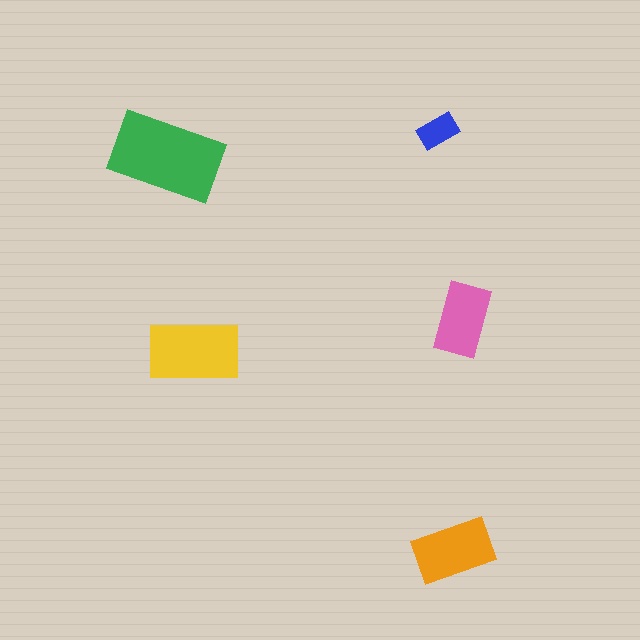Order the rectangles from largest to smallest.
the green one, the yellow one, the orange one, the pink one, the blue one.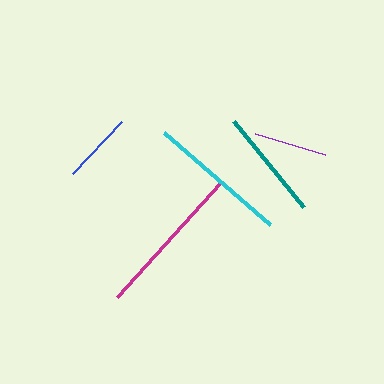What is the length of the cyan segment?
The cyan segment is approximately 140 pixels long.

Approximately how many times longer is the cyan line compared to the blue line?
The cyan line is approximately 2.0 times the length of the blue line.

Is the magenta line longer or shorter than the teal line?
The magenta line is longer than the teal line.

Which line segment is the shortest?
The blue line is the shortest at approximately 72 pixels.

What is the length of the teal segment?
The teal segment is approximately 110 pixels long.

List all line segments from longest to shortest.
From longest to shortest: magenta, cyan, teal, purple, blue.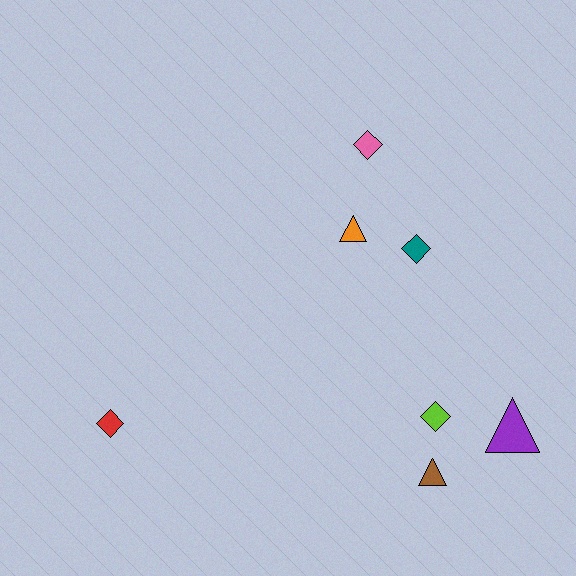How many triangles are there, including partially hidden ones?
There are 3 triangles.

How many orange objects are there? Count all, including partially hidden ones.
There is 1 orange object.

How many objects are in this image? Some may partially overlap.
There are 7 objects.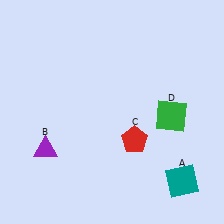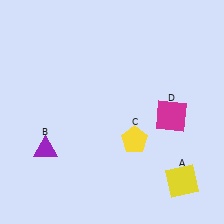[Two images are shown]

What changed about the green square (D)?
In Image 1, D is green. In Image 2, it changed to magenta.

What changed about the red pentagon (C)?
In Image 1, C is red. In Image 2, it changed to yellow.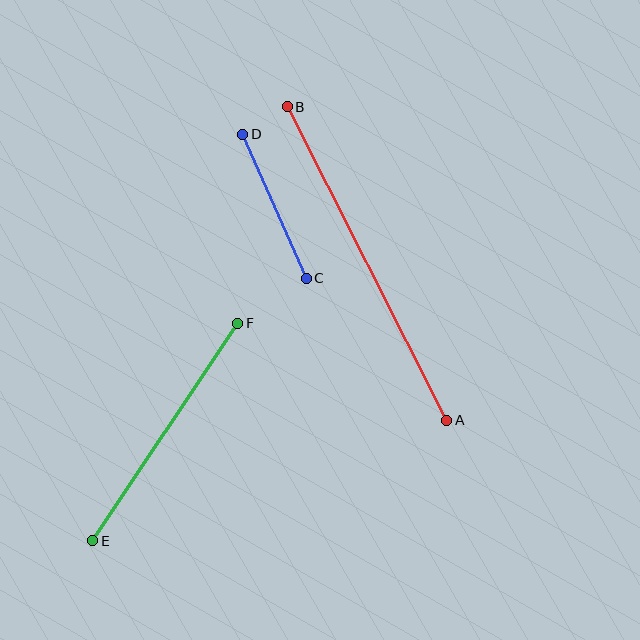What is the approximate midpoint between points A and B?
The midpoint is at approximately (367, 263) pixels.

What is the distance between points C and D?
The distance is approximately 157 pixels.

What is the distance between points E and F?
The distance is approximately 262 pixels.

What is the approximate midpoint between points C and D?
The midpoint is at approximately (274, 206) pixels.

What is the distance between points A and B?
The distance is approximately 352 pixels.